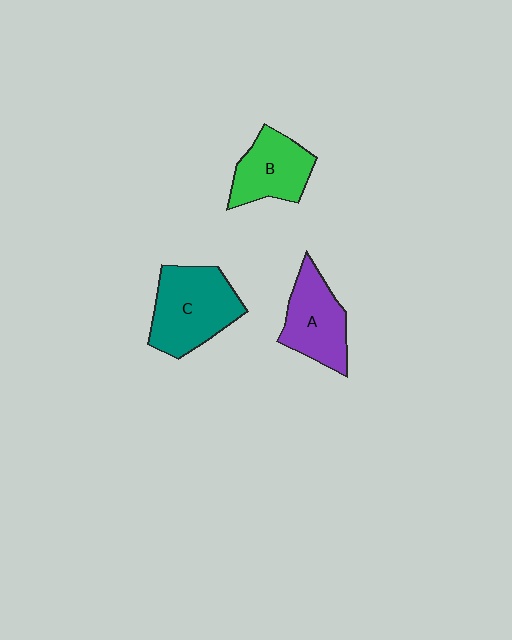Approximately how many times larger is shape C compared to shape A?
Approximately 1.3 times.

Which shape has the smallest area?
Shape B (green).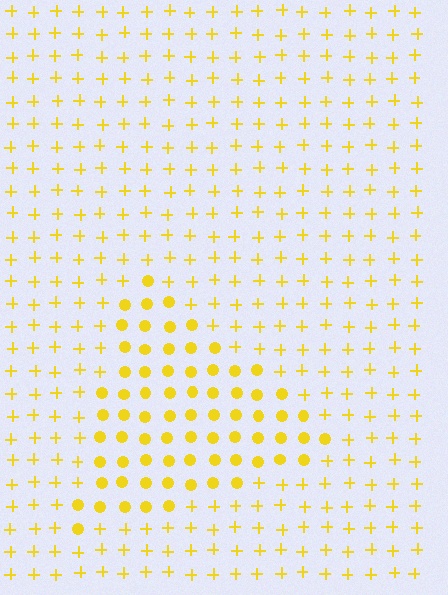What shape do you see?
I see a triangle.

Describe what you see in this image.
The image is filled with small yellow elements arranged in a uniform grid. A triangle-shaped region contains circles, while the surrounding area contains plus signs. The boundary is defined purely by the change in element shape.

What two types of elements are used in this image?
The image uses circles inside the triangle region and plus signs outside it.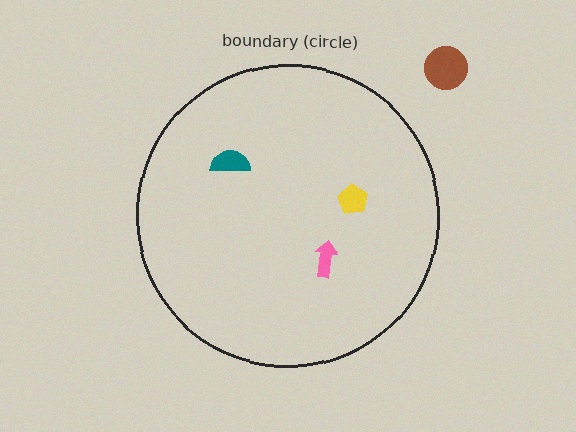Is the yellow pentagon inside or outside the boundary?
Inside.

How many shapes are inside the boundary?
3 inside, 1 outside.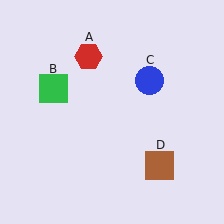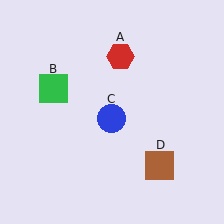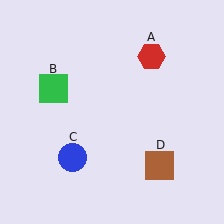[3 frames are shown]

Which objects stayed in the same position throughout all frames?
Green square (object B) and brown square (object D) remained stationary.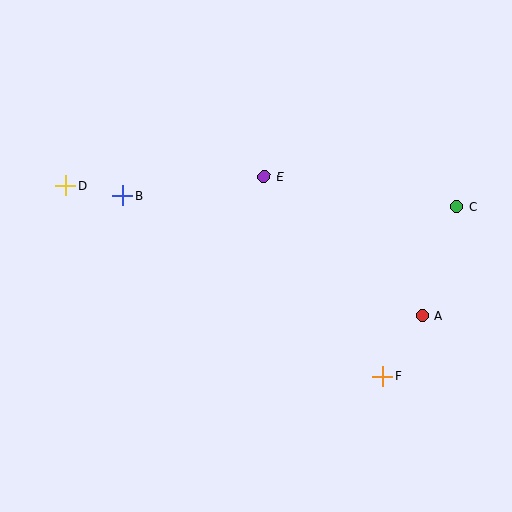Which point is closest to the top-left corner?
Point D is closest to the top-left corner.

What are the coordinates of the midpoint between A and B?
The midpoint between A and B is at (272, 256).